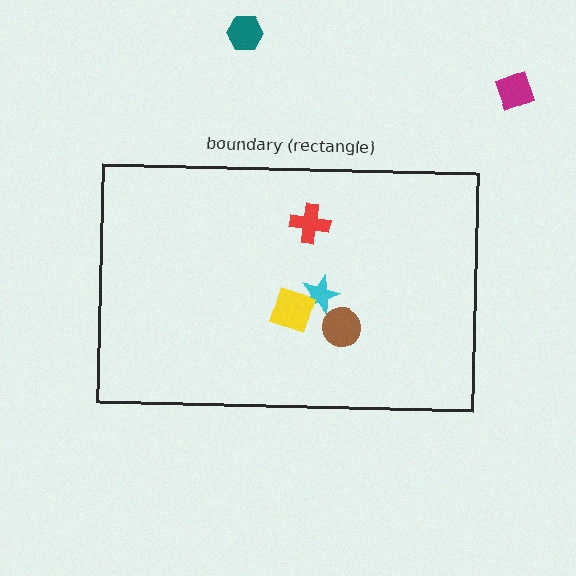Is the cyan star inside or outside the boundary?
Inside.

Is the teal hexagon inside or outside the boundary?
Outside.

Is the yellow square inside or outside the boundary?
Inside.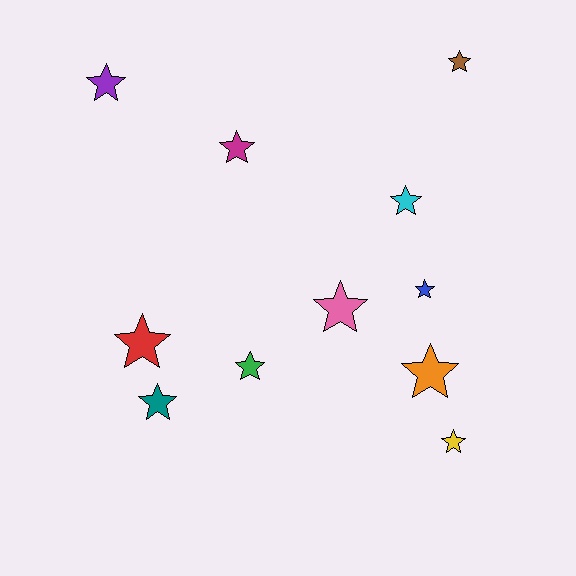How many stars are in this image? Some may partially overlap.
There are 11 stars.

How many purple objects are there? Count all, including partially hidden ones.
There is 1 purple object.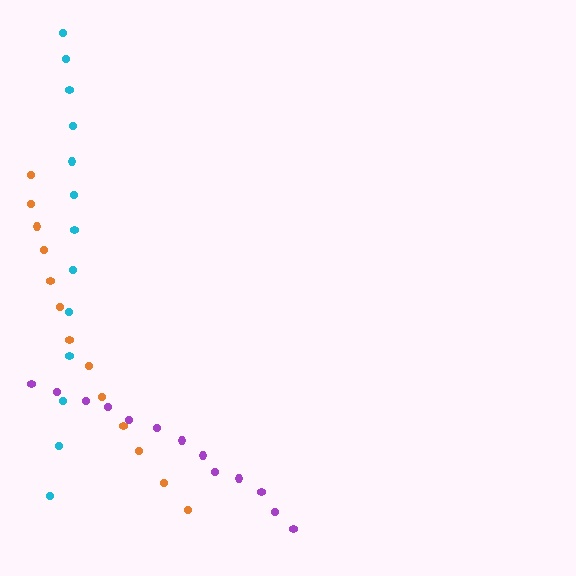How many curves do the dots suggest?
There are 3 distinct paths.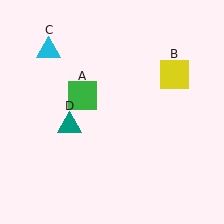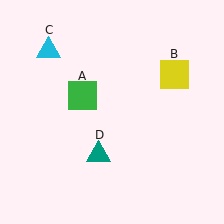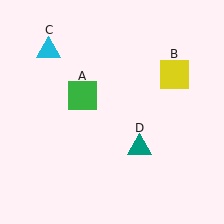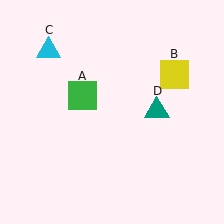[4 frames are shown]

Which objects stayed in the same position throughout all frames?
Green square (object A) and yellow square (object B) and cyan triangle (object C) remained stationary.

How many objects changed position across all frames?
1 object changed position: teal triangle (object D).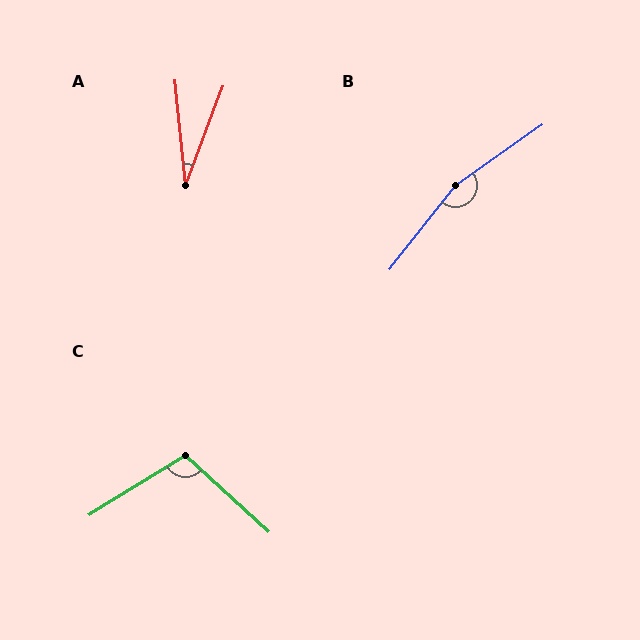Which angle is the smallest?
A, at approximately 26 degrees.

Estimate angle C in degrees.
Approximately 106 degrees.